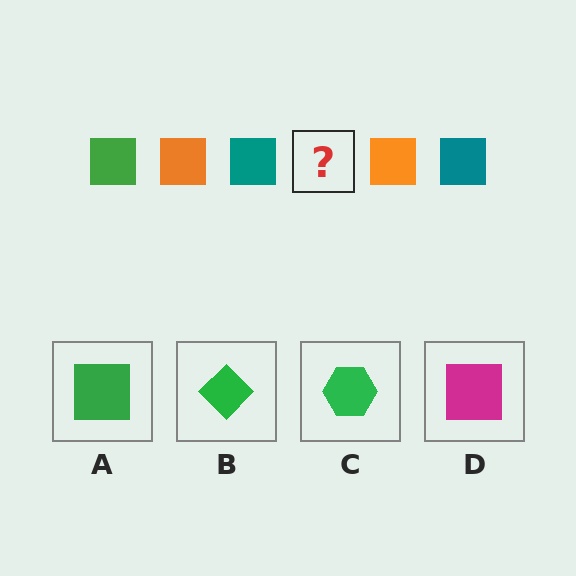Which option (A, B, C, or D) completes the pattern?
A.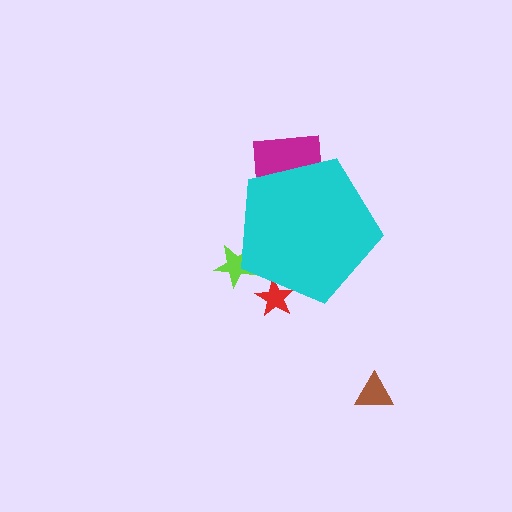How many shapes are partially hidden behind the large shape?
3 shapes are partially hidden.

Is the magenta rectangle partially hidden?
Yes, the magenta rectangle is partially hidden behind the cyan pentagon.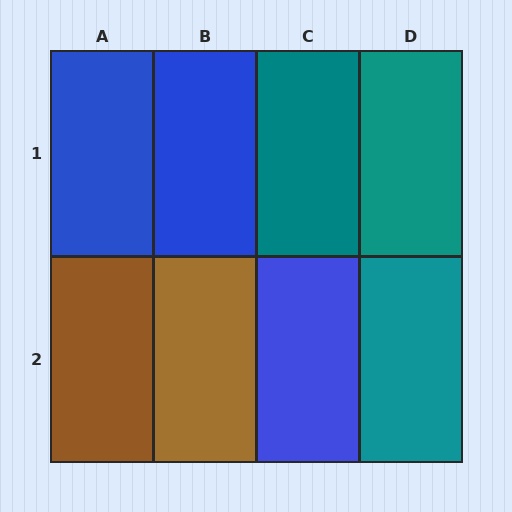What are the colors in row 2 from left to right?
Brown, brown, blue, teal.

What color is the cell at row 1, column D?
Teal.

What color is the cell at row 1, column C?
Teal.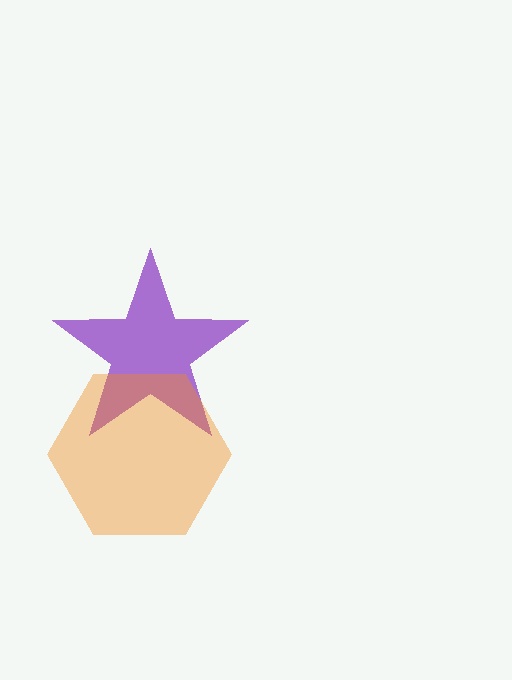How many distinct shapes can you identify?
There are 2 distinct shapes: a purple star, an orange hexagon.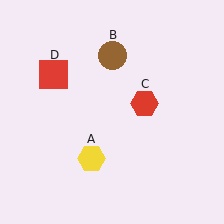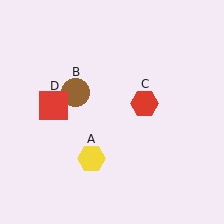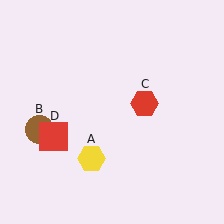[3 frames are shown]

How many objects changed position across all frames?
2 objects changed position: brown circle (object B), red square (object D).